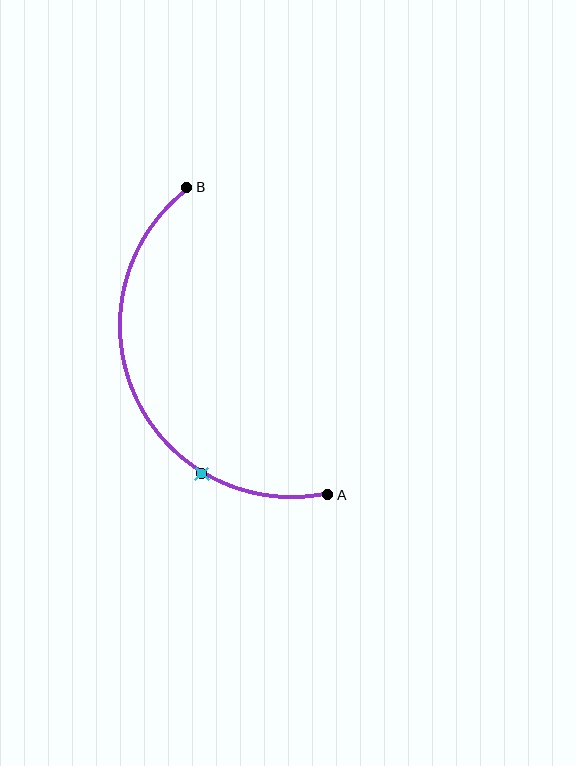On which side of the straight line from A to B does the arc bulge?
The arc bulges to the left of the straight line connecting A and B.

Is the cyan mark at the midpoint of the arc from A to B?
No. The cyan mark lies on the arc but is closer to endpoint A. The arc midpoint would be at the point on the curve equidistant along the arc from both A and B.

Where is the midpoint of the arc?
The arc midpoint is the point on the curve farthest from the straight line joining A and B. It sits to the left of that line.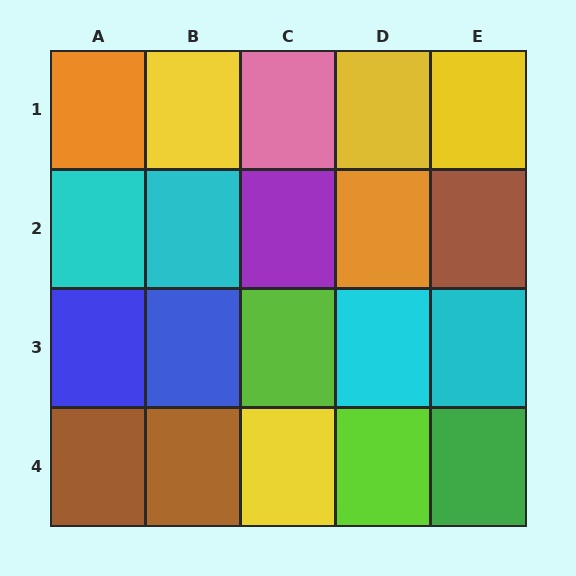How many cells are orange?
2 cells are orange.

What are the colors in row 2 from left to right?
Cyan, cyan, purple, orange, brown.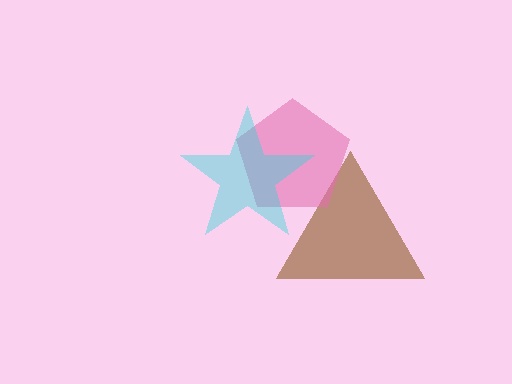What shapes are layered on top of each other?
The layered shapes are: a brown triangle, a pink pentagon, a cyan star.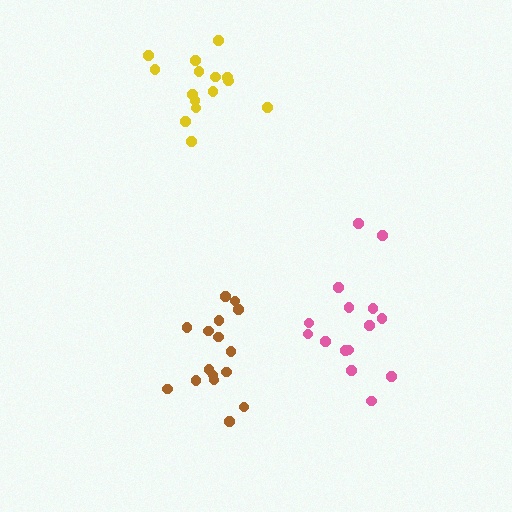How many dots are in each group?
Group 1: 16 dots, Group 2: 15 dots, Group 3: 15 dots (46 total).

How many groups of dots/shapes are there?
There are 3 groups.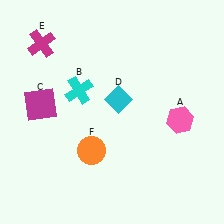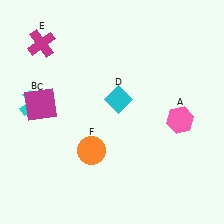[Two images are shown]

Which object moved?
The cyan cross (B) moved left.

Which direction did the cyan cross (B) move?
The cyan cross (B) moved left.